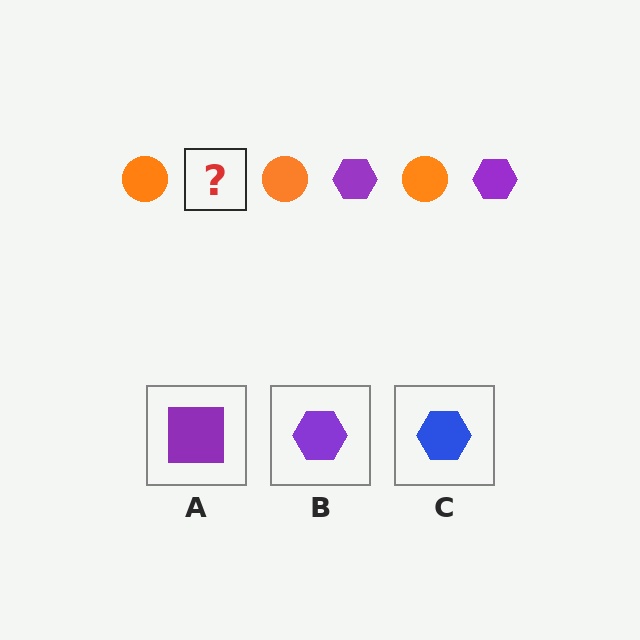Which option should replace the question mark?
Option B.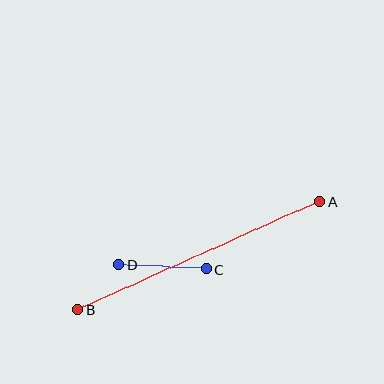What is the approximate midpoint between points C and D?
The midpoint is at approximately (163, 267) pixels.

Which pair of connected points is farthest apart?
Points A and B are farthest apart.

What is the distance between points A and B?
The distance is approximately 265 pixels.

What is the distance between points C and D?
The distance is approximately 88 pixels.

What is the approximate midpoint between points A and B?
The midpoint is at approximately (199, 256) pixels.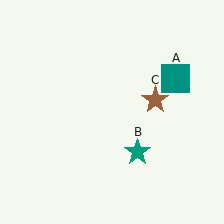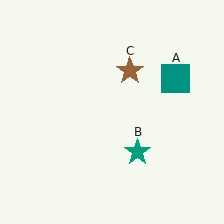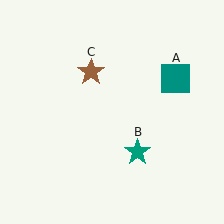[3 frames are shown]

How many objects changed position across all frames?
1 object changed position: brown star (object C).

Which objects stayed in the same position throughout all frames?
Teal square (object A) and teal star (object B) remained stationary.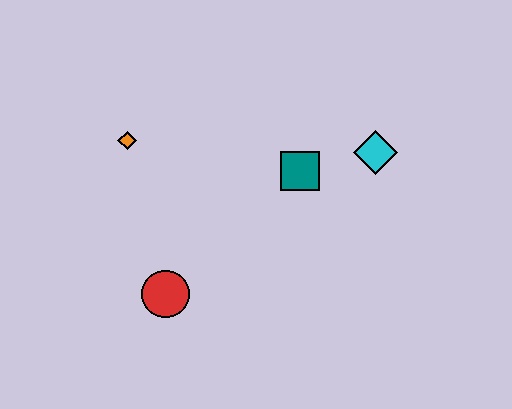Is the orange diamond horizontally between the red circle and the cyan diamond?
No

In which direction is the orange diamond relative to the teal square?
The orange diamond is to the left of the teal square.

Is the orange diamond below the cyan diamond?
No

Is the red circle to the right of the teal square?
No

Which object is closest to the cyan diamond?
The teal square is closest to the cyan diamond.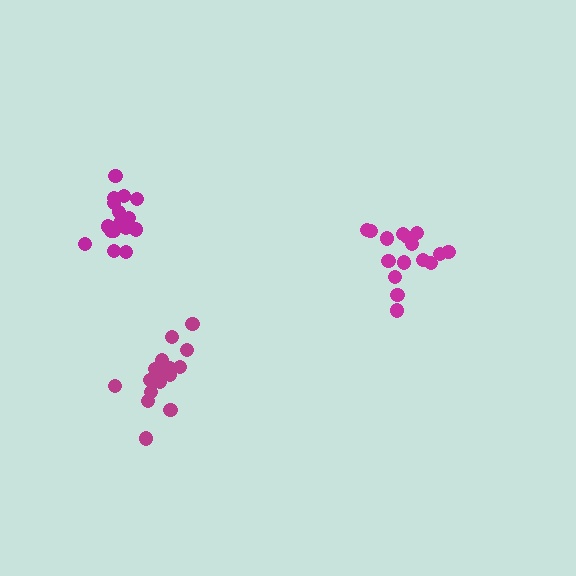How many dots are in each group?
Group 1: 18 dots, Group 2: 16 dots, Group 3: 17 dots (51 total).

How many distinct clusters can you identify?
There are 3 distinct clusters.